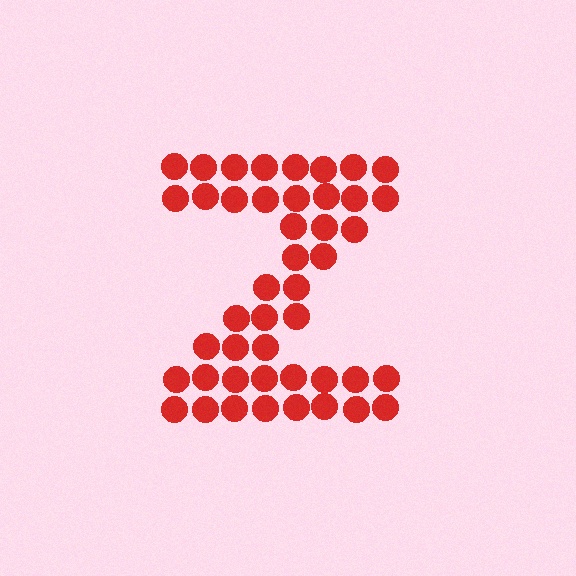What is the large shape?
The large shape is the letter Z.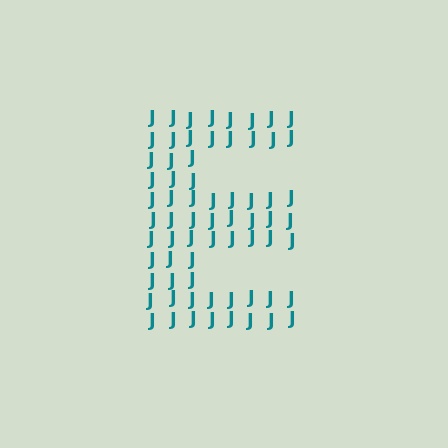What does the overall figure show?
The overall figure shows the letter E.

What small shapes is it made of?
It is made of small letter J's.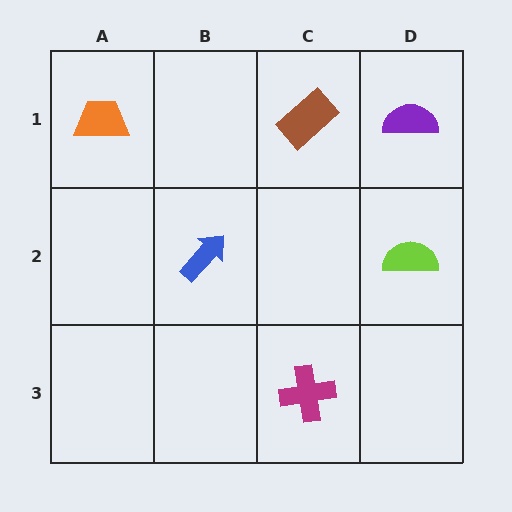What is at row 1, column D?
A purple semicircle.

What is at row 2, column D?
A lime semicircle.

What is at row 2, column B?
A blue arrow.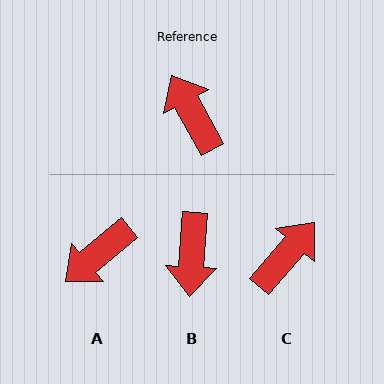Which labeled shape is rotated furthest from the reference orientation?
B, about 148 degrees away.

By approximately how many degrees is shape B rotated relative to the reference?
Approximately 148 degrees counter-clockwise.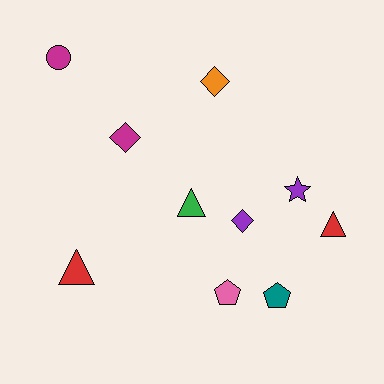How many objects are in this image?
There are 10 objects.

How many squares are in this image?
There are no squares.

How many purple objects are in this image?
There are 2 purple objects.